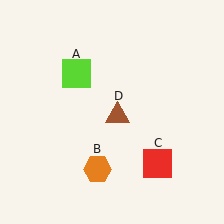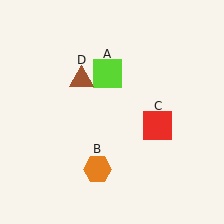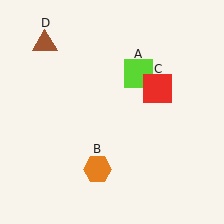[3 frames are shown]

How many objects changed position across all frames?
3 objects changed position: lime square (object A), red square (object C), brown triangle (object D).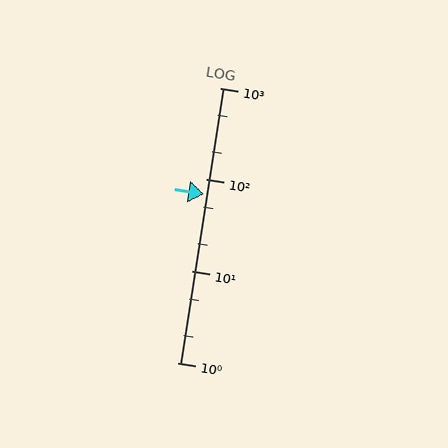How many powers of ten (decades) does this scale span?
The scale spans 3 decades, from 1 to 1000.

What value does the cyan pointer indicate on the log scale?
The pointer indicates approximately 69.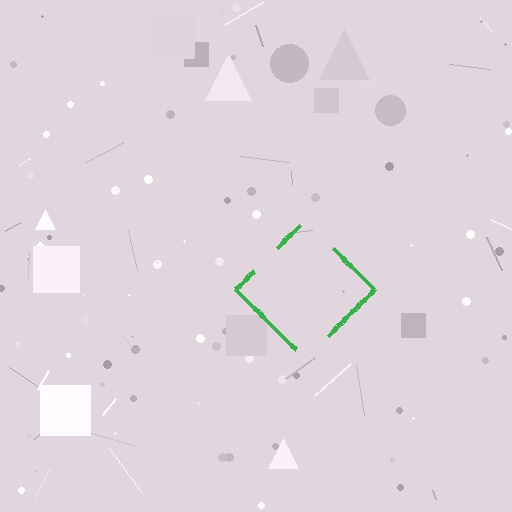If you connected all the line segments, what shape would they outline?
They would outline a diamond.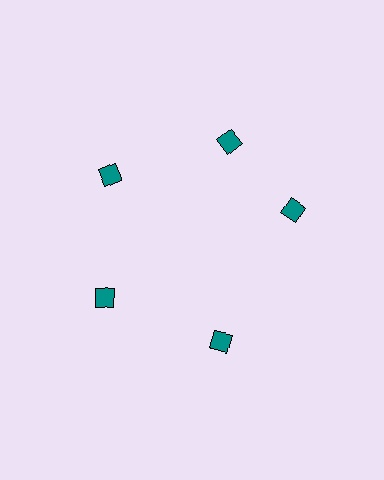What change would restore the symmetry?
The symmetry would be restored by rotating it back into even spacing with its neighbors so that all 5 diamonds sit at equal angles and equal distance from the center.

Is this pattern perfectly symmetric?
No. The 5 teal diamonds are arranged in a ring, but one element near the 3 o'clock position is rotated out of alignment along the ring, breaking the 5-fold rotational symmetry.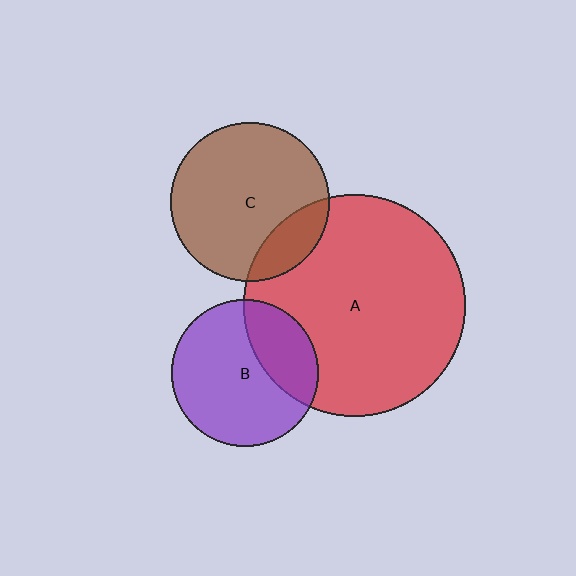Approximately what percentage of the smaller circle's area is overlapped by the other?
Approximately 30%.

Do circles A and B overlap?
Yes.